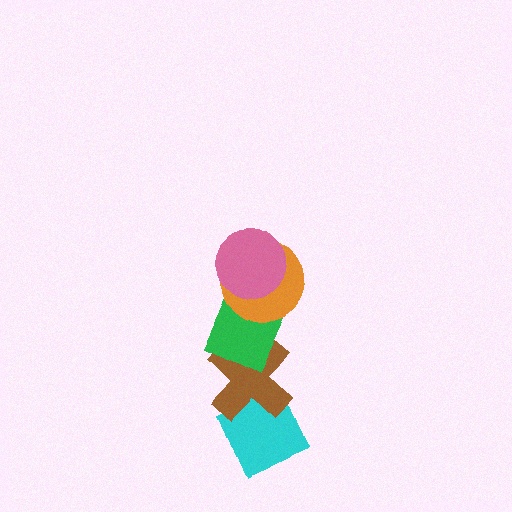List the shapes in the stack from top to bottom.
From top to bottom: the pink circle, the orange circle, the green diamond, the brown cross, the cyan diamond.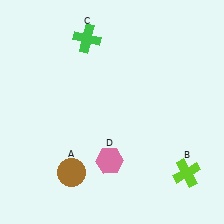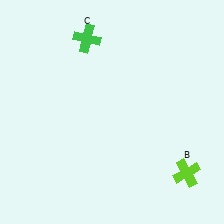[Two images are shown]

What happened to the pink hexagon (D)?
The pink hexagon (D) was removed in Image 2. It was in the bottom-left area of Image 1.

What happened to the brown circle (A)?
The brown circle (A) was removed in Image 2. It was in the bottom-left area of Image 1.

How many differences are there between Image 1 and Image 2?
There are 2 differences between the two images.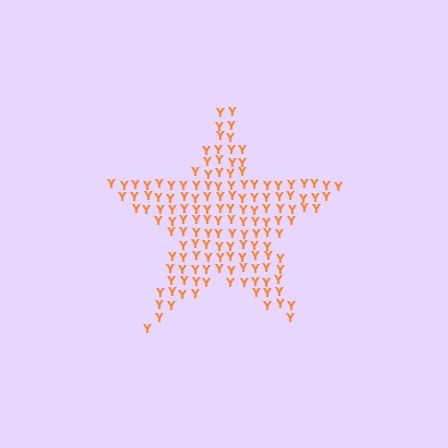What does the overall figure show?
The overall figure shows a star.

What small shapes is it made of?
It is made of small letter Y's.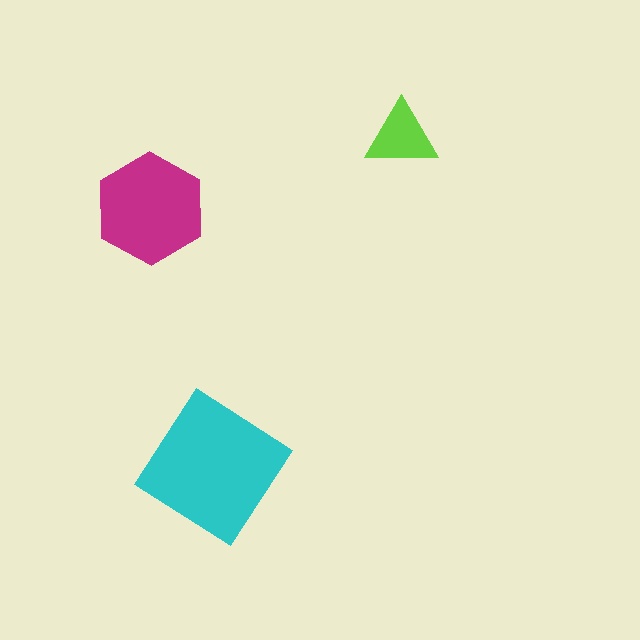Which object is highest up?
The lime triangle is topmost.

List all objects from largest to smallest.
The cyan diamond, the magenta hexagon, the lime triangle.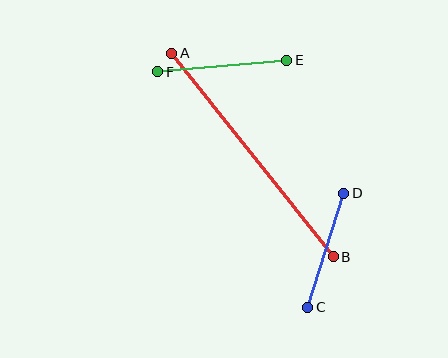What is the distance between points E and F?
The distance is approximately 130 pixels.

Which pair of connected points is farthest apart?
Points A and B are farthest apart.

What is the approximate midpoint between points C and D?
The midpoint is at approximately (326, 250) pixels.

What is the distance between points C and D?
The distance is approximately 119 pixels.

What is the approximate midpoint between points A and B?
The midpoint is at approximately (252, 155) pixels.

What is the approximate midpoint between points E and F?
The midpoint is at approximately (222, 66) pixels.